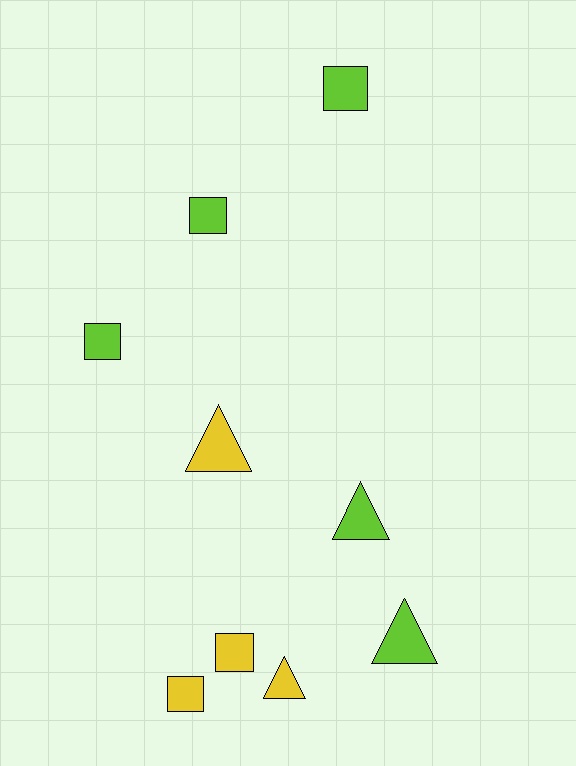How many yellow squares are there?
There are 2 yellow squares.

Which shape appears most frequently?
Square, with 5 objects.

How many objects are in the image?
There are 9 objects.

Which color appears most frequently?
Lime, with 5 objects.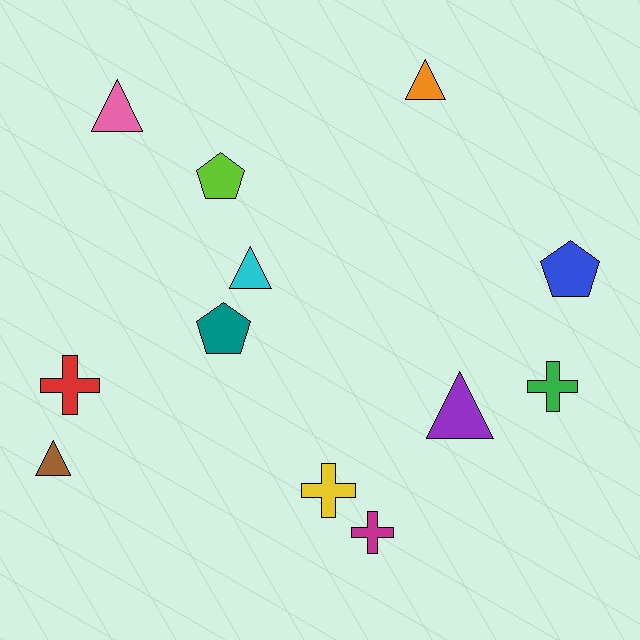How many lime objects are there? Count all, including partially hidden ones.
There is 1 lime object.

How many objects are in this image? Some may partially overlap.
There are 12 objects.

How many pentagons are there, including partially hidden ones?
There are 3 pentagons.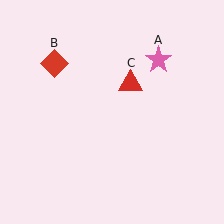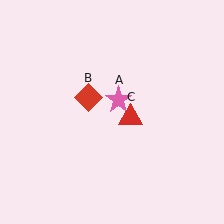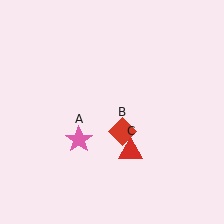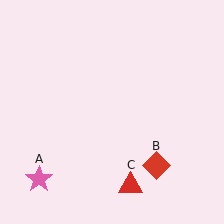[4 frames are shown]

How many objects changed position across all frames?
3 objects changed position: pink star (object A), red diamond (object B), red triangle (object C).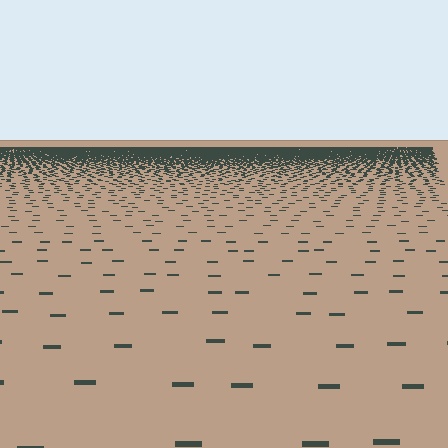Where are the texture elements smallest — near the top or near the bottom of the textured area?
Near the top.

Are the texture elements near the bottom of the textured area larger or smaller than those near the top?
Larger. Near the bottom, elements are closer to the viewer and appear at a bigger on-screen size.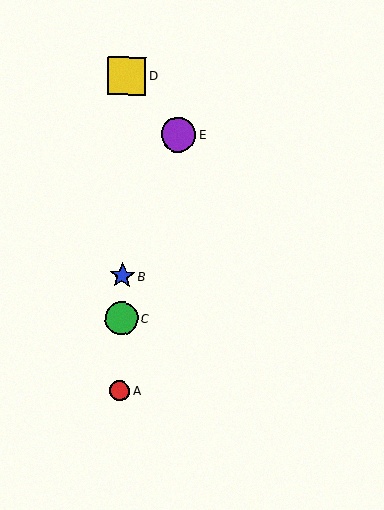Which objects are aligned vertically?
Objects A, B, C, D are aligned vertically.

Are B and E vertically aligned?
No, B is at x≈122 and E is at x≈178.